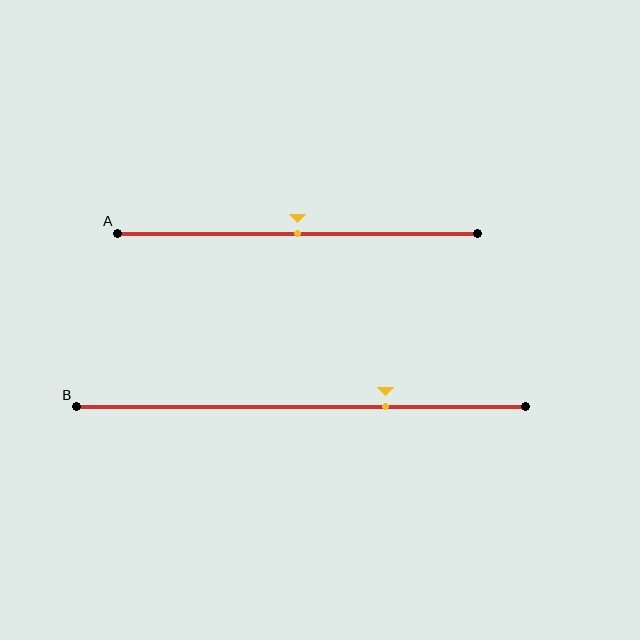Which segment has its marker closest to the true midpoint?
Segment A has its marker closest to the true midpoint.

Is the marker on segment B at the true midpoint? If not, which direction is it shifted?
No, the marker on segment B is shifted to the right by about 19% of the segment length.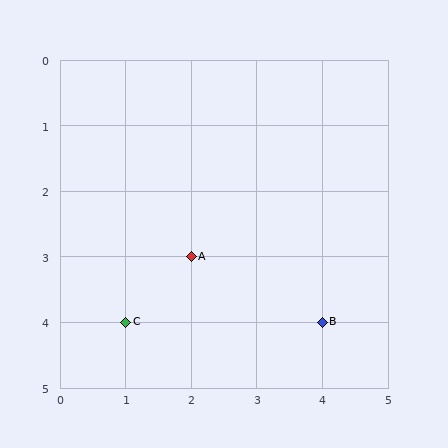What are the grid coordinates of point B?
Point B is at grid coordinates (4, 4).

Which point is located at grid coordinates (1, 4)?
Point C is at (1, 4).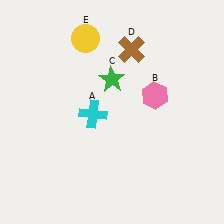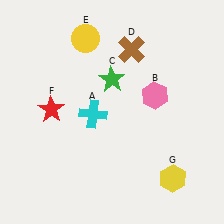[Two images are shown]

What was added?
A red star (F), a yellow hexagon (G) were added in Image 2.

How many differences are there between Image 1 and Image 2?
There are 2 differences between the two images.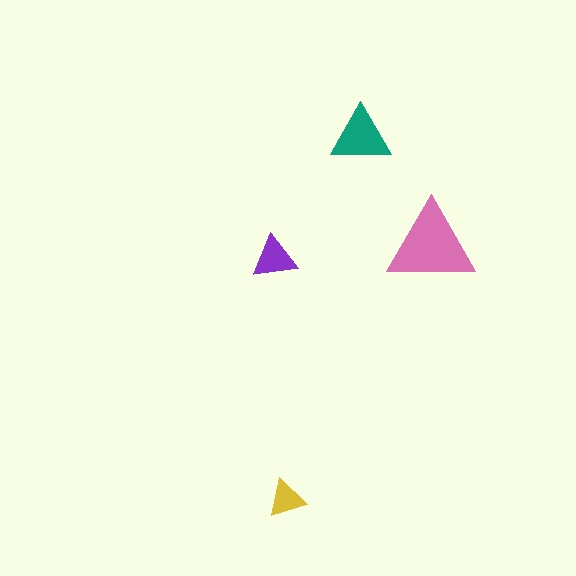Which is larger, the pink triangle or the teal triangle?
The pink one.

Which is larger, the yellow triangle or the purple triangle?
The purple one.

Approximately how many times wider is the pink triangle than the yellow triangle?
About 2.5 times wider.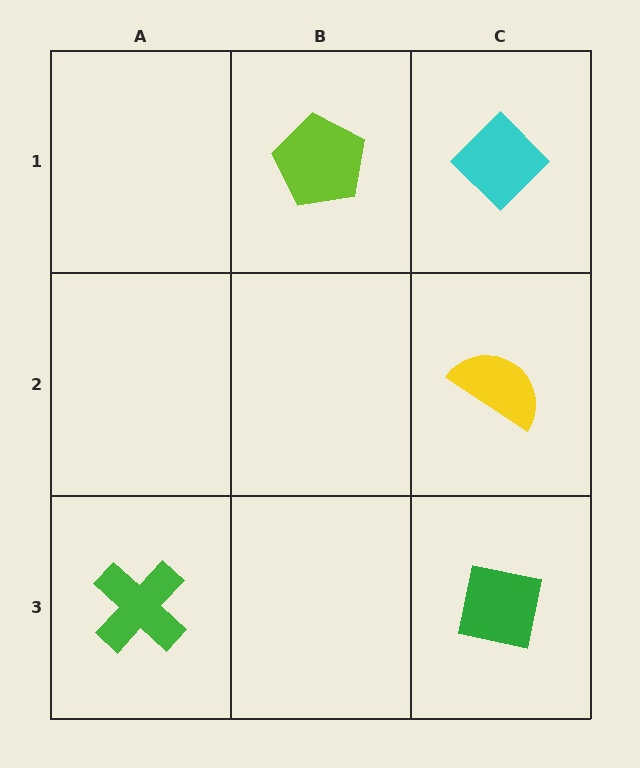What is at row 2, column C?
A yellow semicircle.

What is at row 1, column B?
A lime pentagon.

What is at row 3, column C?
A green square.